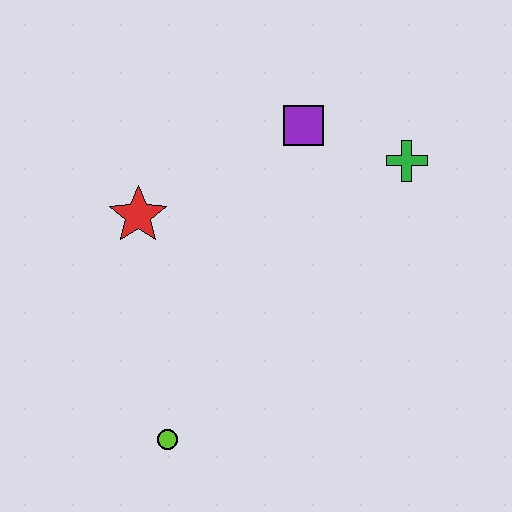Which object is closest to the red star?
The purple square is closest to the red star.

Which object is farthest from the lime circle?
The green cross is farthest from the lime circle.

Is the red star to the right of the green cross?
No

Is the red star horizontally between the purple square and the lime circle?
No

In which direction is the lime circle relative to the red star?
The lime circle is below the red star.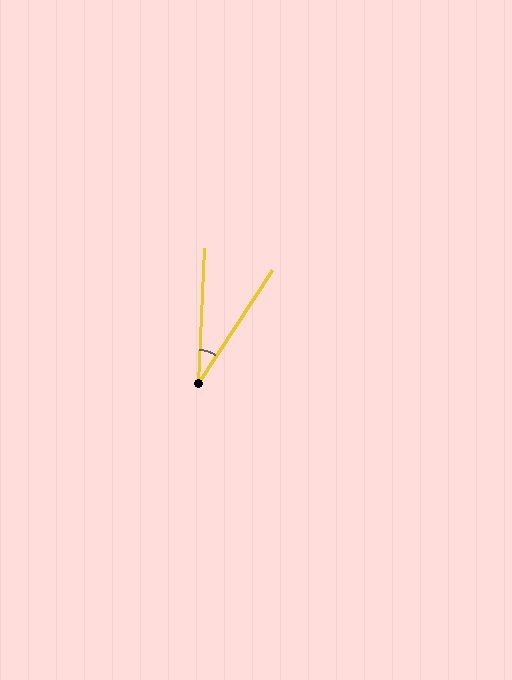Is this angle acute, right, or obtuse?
It is acute.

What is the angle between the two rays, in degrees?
Approximately 31 degrees.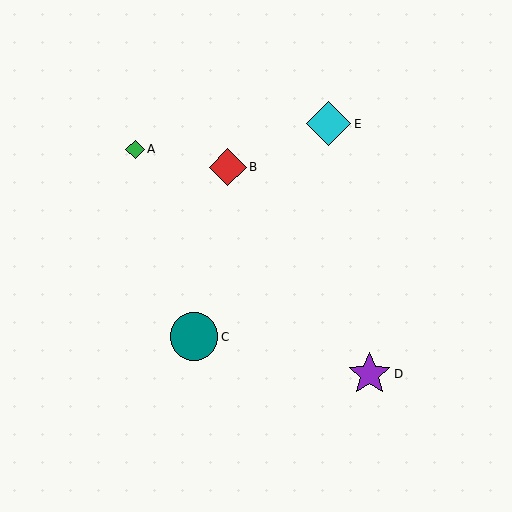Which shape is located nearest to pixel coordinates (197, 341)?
The teal circle (labeled C) at (194, 337) is nearest to that location.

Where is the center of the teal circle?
The center of the teal circle is at (194, 337).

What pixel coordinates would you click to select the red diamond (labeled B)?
Click at (228, 167) to select the red diamond B.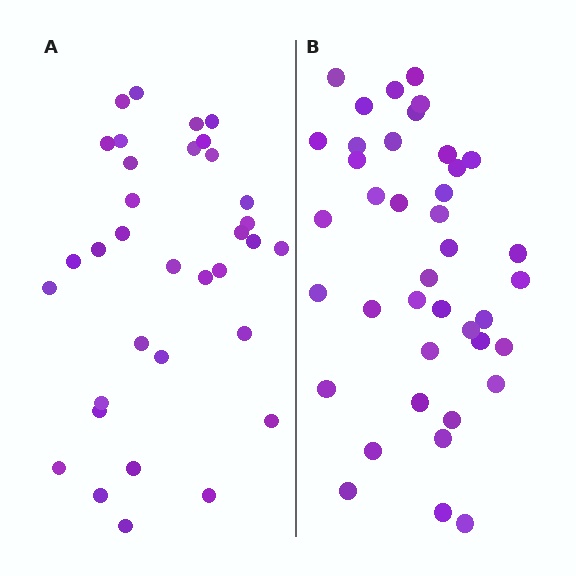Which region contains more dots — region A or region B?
Region B (the right region) has more dots.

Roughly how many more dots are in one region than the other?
Region B has about 6 more dots than region A.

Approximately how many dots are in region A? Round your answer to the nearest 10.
About 30 dots. (The exact count is 34, which rounds to 30.)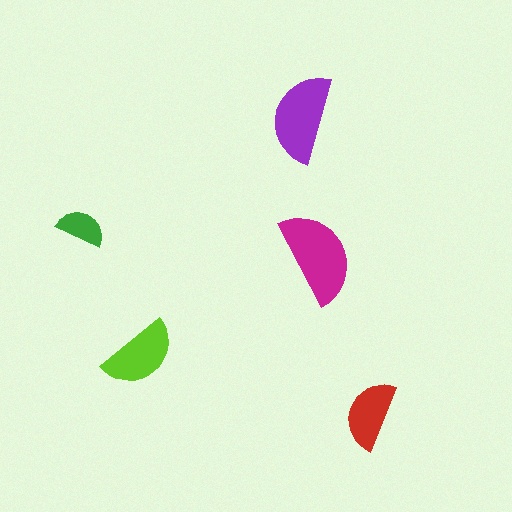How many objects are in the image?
There are 5 objects in the image.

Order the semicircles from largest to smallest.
the magenta one, the purple one, the lime one, the red one, the green one.